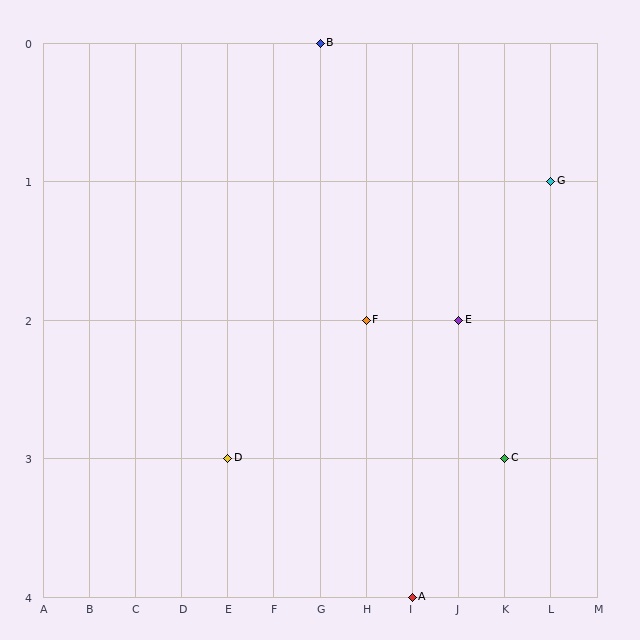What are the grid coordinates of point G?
Point G is at grid coordinates (L, 1).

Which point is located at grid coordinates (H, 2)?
Point F is at (H, 2).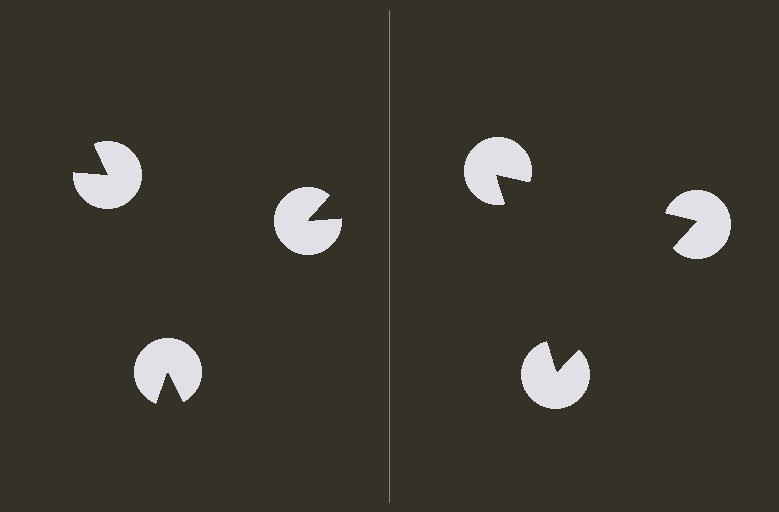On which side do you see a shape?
An illusory triangle appears on the right side. On the left side the wedge cuts are rotated, so no coherent shape forms.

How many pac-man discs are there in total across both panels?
6 — 3 on each side.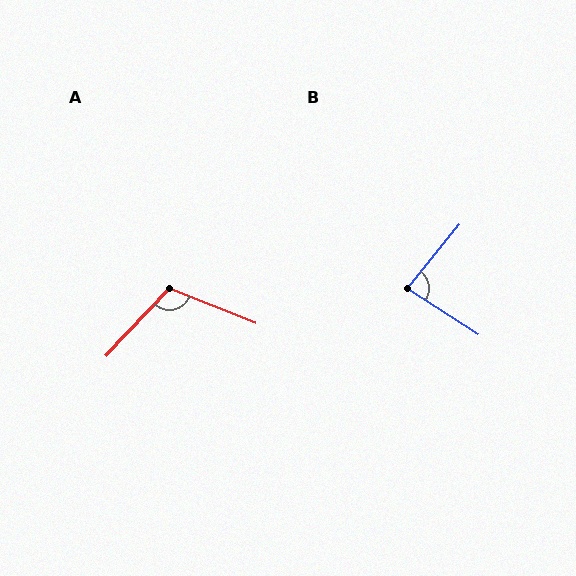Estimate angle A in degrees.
Approximately 111 degrees.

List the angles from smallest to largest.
B (84°), A (111°).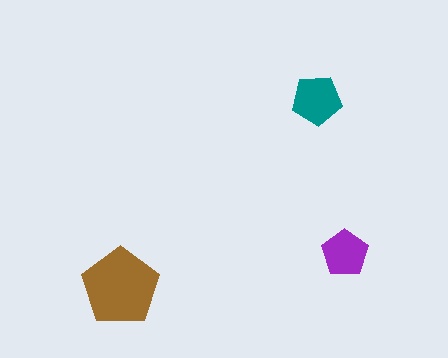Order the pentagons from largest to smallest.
the brown one, the teal one, the purple one.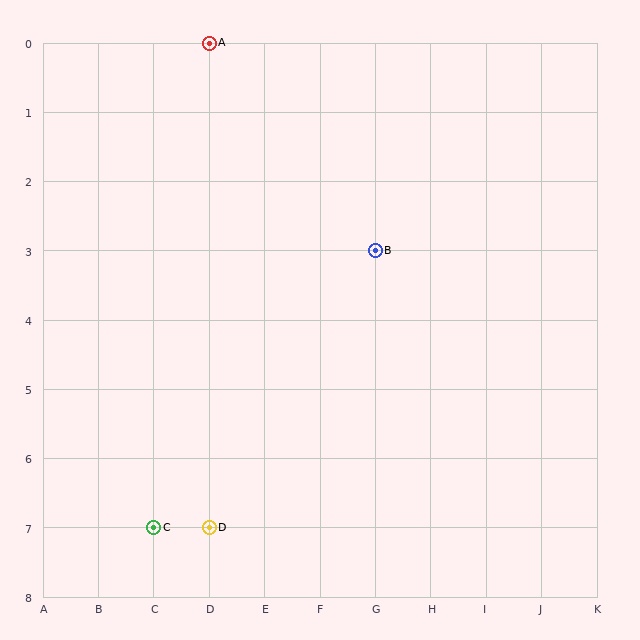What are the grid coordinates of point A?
Point A is at grid coordinates (D, 0).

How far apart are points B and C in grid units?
Points B and C are 4 columns and 4 rows apart (about 5.7 grid units diagonally).